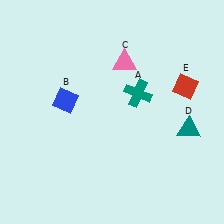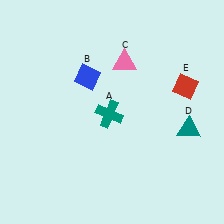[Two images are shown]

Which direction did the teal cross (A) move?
The teal cross (A) moved left.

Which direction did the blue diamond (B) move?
The blue diamond (B) moved up.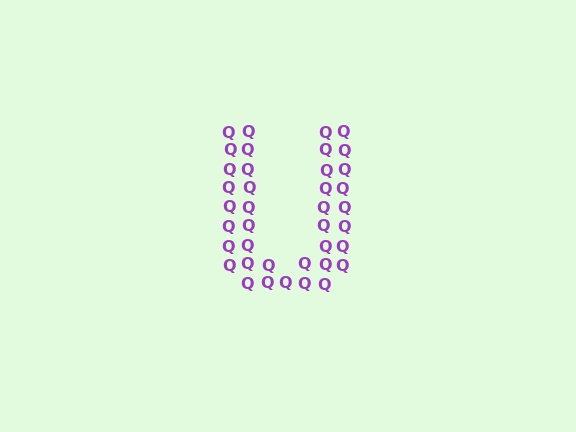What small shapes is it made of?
It is made of small letter Q's.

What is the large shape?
The large shape is the letter U.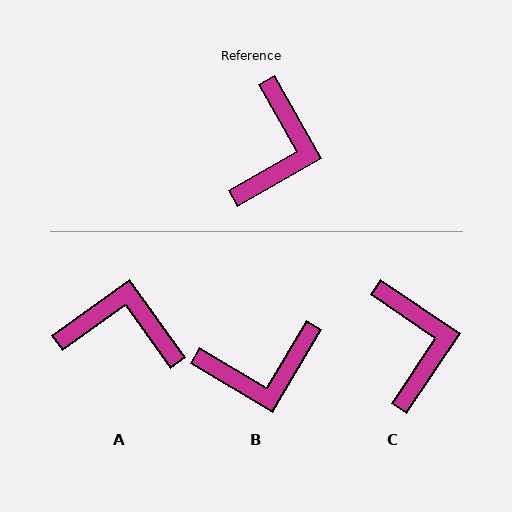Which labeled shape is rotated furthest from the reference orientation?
A, about 96 degrees away.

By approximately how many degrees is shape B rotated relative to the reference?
Approximately 60 degrees clockwise.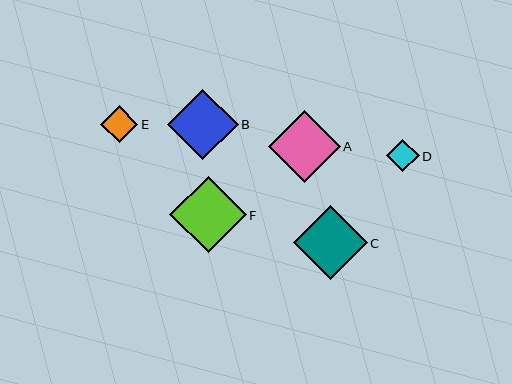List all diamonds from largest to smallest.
From largest to smallest: F, C, A, B, E, D.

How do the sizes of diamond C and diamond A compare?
Diamond C and diamond A are approximately the same size.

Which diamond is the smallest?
Diamond D is the smallest with a size of approximately 32 pixels.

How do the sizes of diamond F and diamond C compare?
Diamond F and diamond C are approximately the same size.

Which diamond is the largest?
Diamond F is the largest with a size of approximately 76 pixels.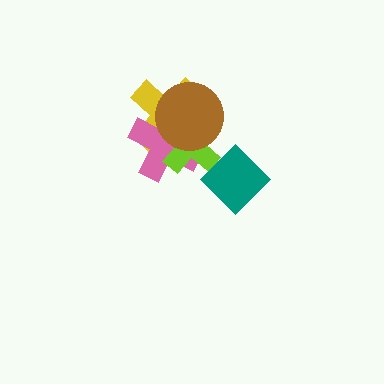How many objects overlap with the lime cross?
4 objects overlap with the lime cross.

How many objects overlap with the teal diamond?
1 object overlaps with the teal diamond.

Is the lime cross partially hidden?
Yes, it is partially covered by another shape.